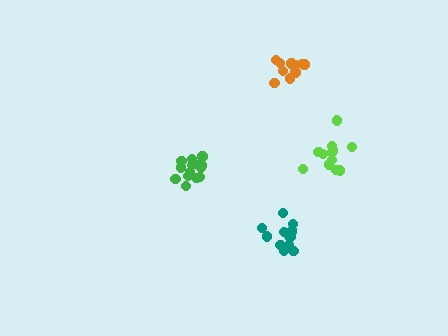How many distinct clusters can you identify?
There are 4 distinct clusters.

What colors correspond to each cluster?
The clusters are colored: green, teal, lime, orange.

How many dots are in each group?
Group 1: 15 dots, Group 2: 14 dots, Group 3: 12 dots, Group 4: 12 dots (53 total).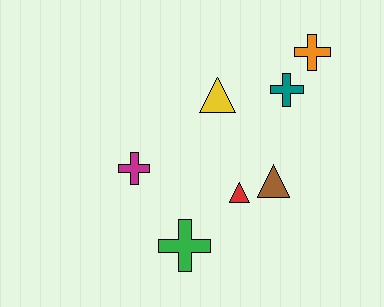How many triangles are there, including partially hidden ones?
There are 3 triangles.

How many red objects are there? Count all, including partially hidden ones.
There is 1 red object.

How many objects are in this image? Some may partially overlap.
There are 7 objects.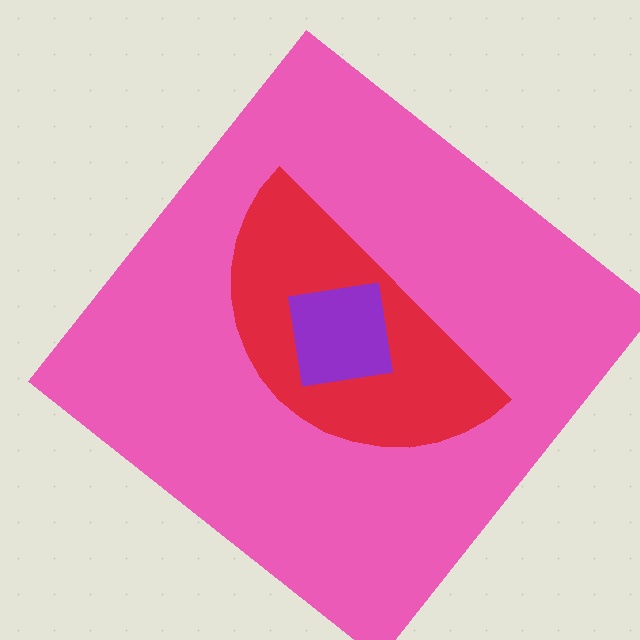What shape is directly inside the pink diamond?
The red semicircle.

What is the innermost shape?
The purple square.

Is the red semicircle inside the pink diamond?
Yes.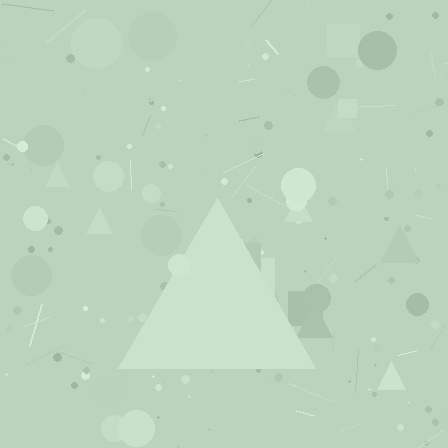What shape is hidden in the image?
A triangle is hidden in the image.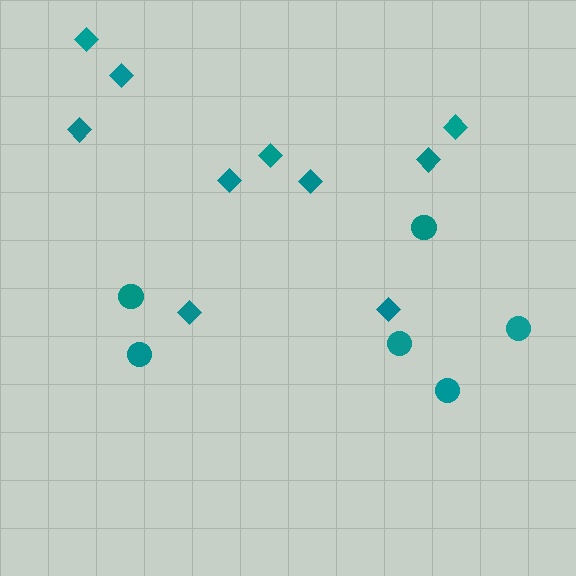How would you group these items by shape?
There are 2 groups: one group of diamonds (10) and one group of circles (6).